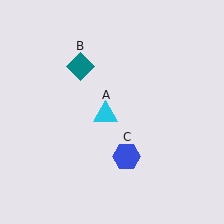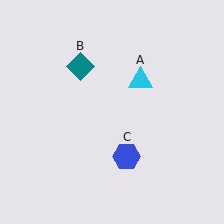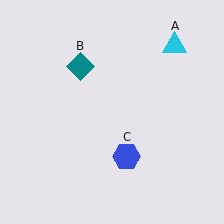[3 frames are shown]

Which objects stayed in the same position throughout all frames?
Teal diamond (object B) and blue hexagon (object C) remained stationary.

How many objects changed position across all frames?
1 object changed position: cyan triangle (object A).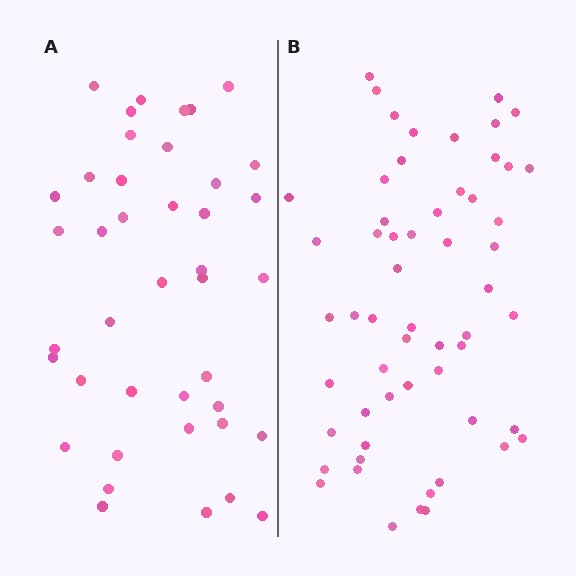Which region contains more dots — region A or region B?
Region B (the right region) has more dots.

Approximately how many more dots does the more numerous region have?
Region B has approximately 15 more dots than region A.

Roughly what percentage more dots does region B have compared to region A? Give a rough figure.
About 40% more.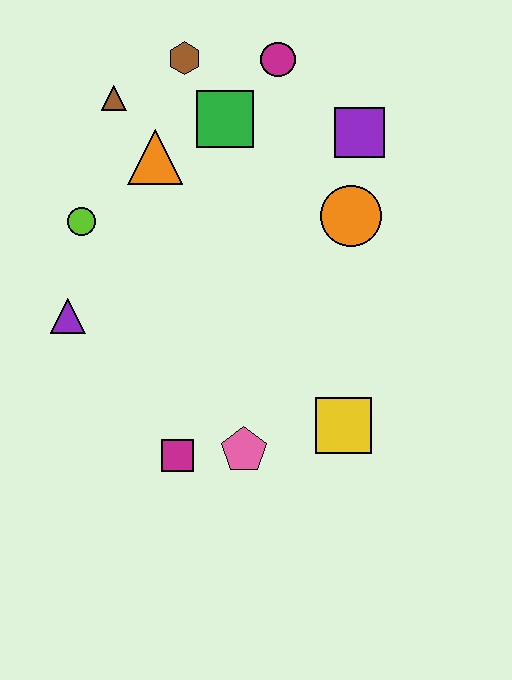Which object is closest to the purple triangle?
The lime circle is closest to the purple triangle.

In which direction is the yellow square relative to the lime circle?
The yellow square is to the right of the lime circle.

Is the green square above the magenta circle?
No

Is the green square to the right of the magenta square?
Yes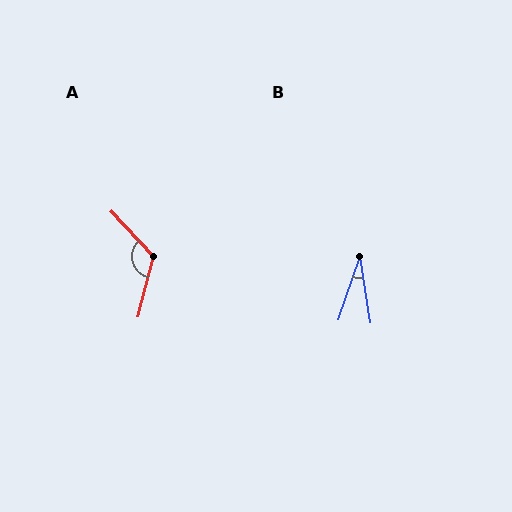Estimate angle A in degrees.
Approximately 123 degrees.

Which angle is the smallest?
B, at approximately 28 degrees.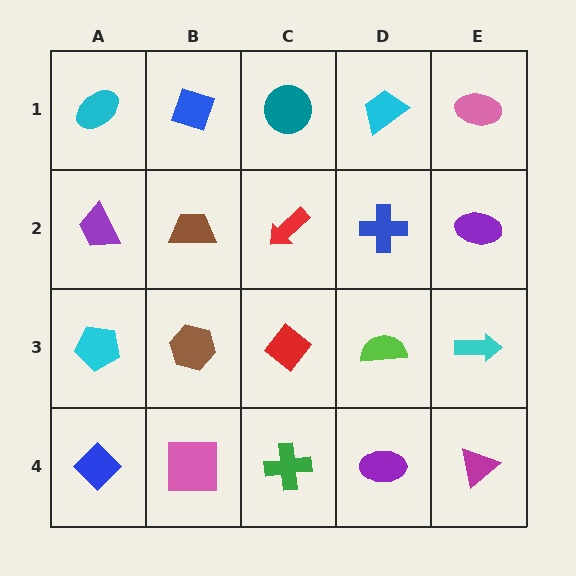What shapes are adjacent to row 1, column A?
A purple trapezoid (row 2, column A), a blue diamond (row 1, column B).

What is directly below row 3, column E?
A magenta triangle.